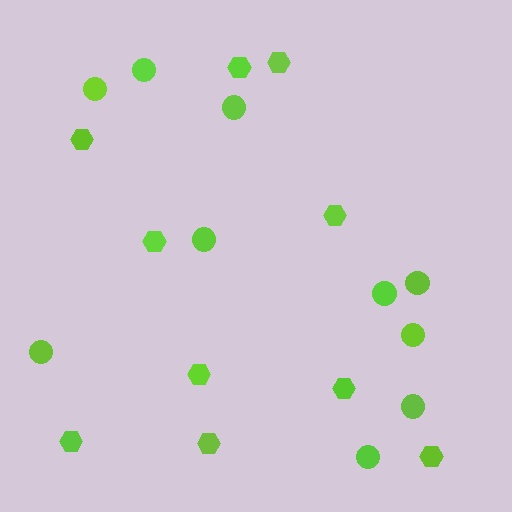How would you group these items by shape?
There are 2 groups: one group of hexagons (10) and one group of circles (10).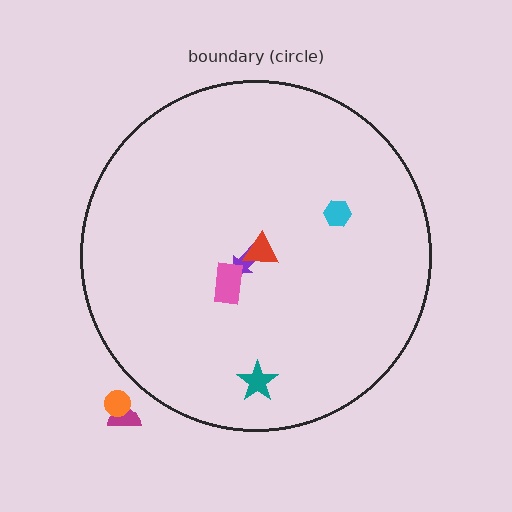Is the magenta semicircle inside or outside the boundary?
Outside.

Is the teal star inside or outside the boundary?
Inside.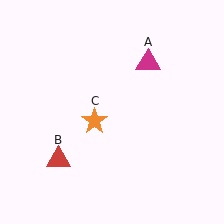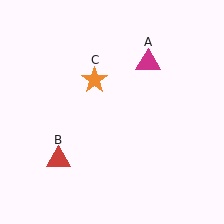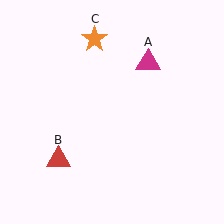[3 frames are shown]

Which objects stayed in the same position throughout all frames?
Magenta triangle (object A) and red triangle (object B) remained stationary.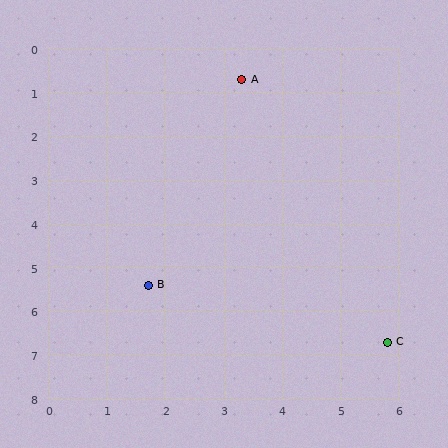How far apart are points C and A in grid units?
Points C and A are about 6.5 grid units apart.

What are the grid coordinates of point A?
Point A is at approximately (3.3, 0.7).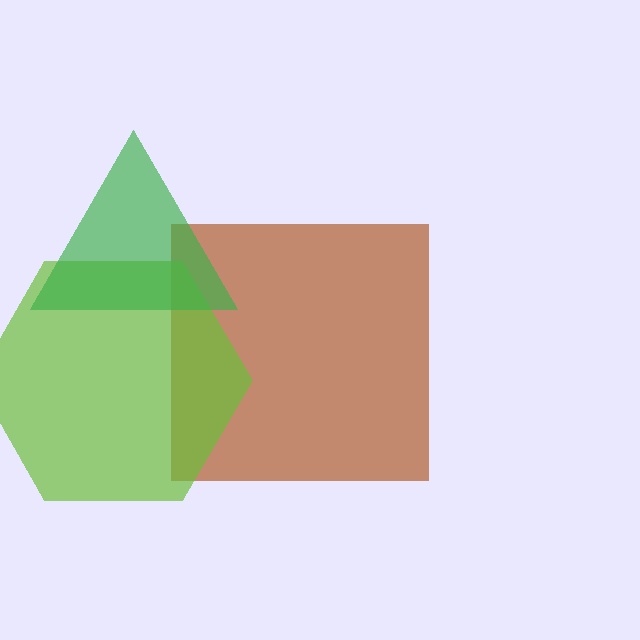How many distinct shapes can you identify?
There are 3 distinct shapes: a brown square, a lime hexagon, a green triangle.